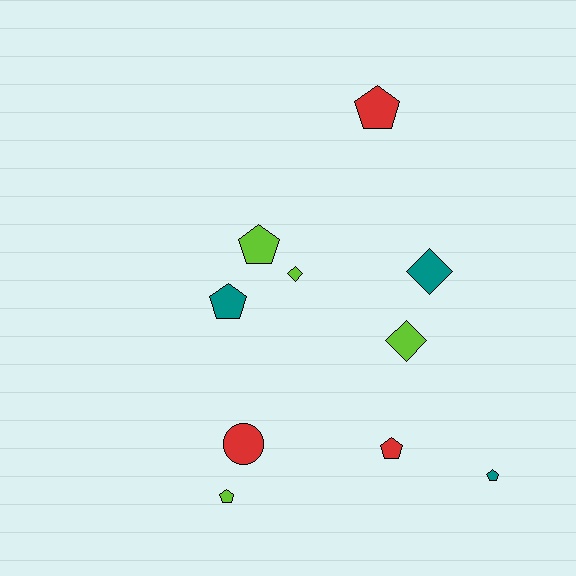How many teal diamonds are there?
There is 1 teal diamond.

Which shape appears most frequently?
Pentagon, with 6 objects.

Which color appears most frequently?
Lime, with 4 objects.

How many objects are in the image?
There are 10 objects.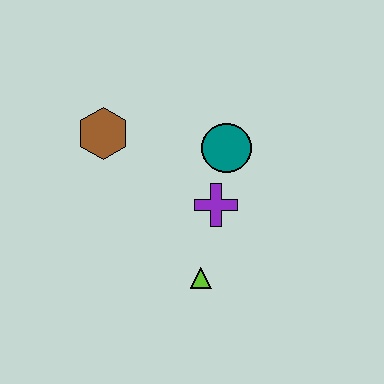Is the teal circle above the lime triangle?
Yes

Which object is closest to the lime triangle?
The purple cross is closest to the lime triangle.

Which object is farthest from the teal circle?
The lime triangle is farthest from the teal circle.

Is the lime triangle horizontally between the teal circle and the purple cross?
No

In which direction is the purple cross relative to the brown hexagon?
The purple cross is to the right of the brown hexagon.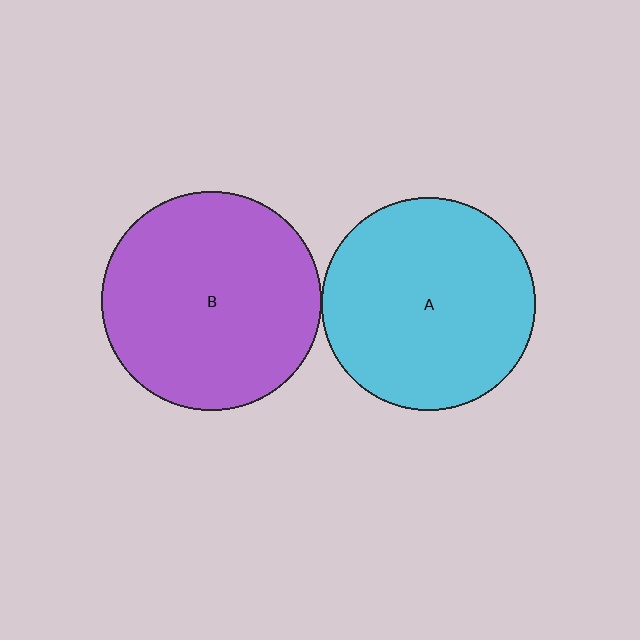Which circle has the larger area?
Circle B (purple).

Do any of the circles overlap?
No, none of the circles overlap.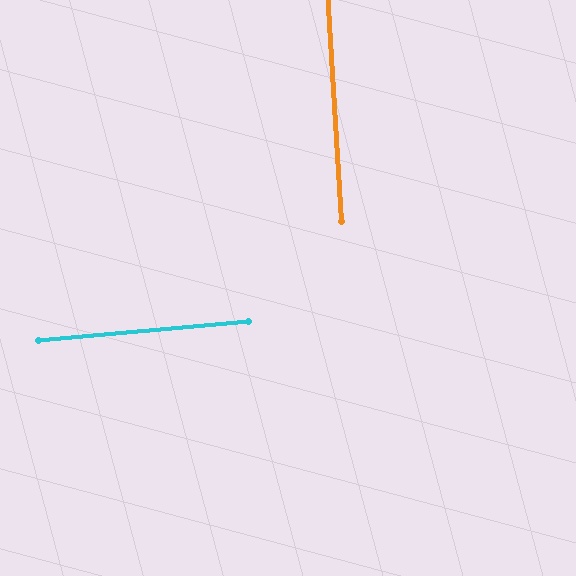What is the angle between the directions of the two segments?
Approximately 88 degrees.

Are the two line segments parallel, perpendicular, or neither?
Perpendicular — they meet at approximately 88°.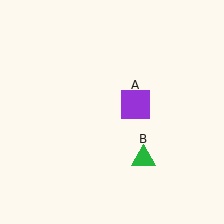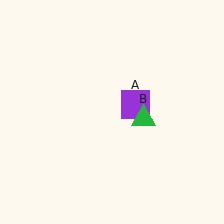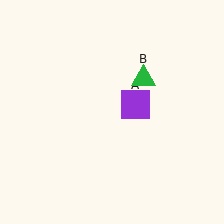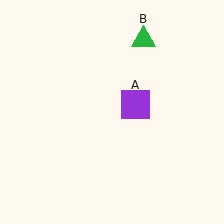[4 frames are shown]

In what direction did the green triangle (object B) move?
The green triangle (object B) moved up.